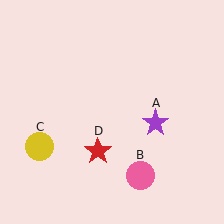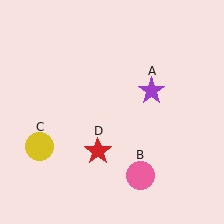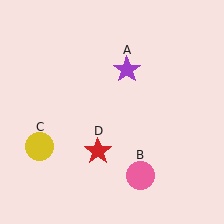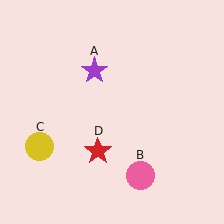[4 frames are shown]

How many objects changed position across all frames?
1 object changed position: purple star (object A).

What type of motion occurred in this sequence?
The purple star (object A) rotated counterclockwise around the center of the scene.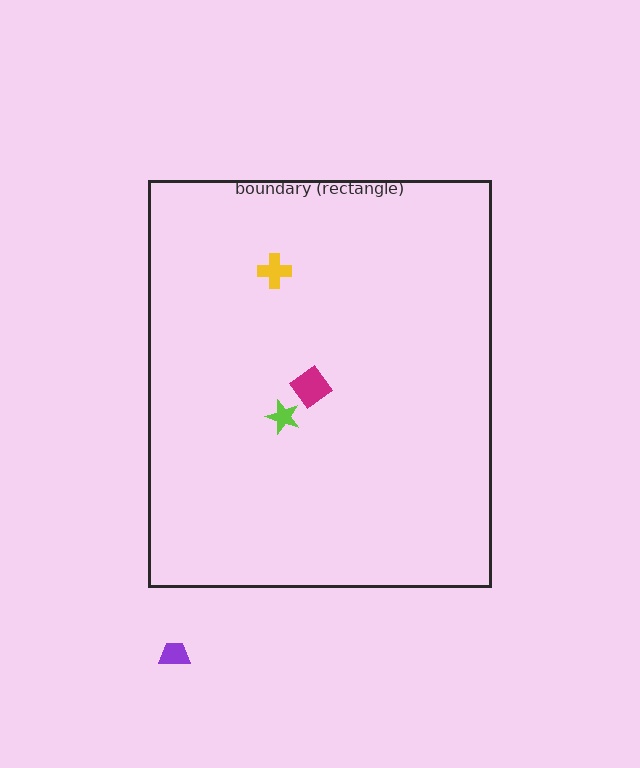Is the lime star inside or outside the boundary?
Inside.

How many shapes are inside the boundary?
3 inside, 1 outside.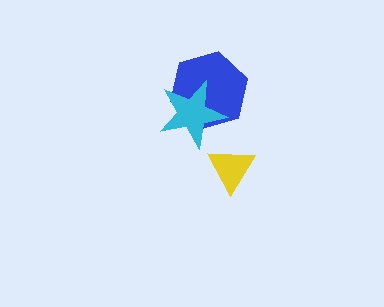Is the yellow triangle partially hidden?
No, no other shape covers it.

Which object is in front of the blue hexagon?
The cyan star is in front of the blue hexagon.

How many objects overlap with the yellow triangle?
0 objects overlap with the yellow triangle.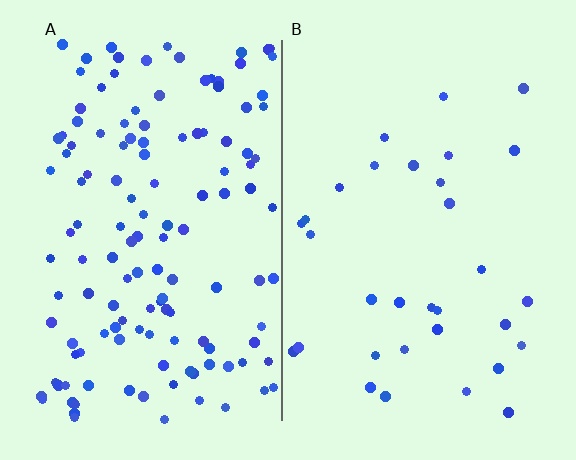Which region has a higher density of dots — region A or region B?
A (the left).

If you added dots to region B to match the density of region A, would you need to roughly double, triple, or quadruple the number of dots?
Approximately quadruple.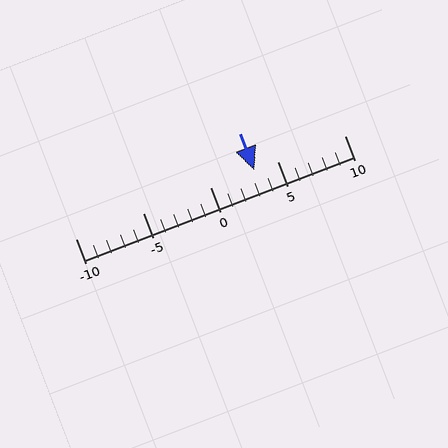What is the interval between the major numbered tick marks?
The major tick marks are spaced 5 units apart.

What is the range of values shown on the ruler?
The ruler shows values from -10 to 10.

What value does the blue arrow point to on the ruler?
The blue arrow points to approximately 3.